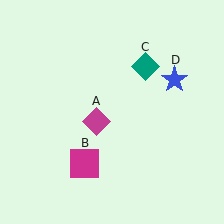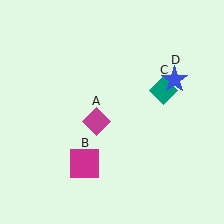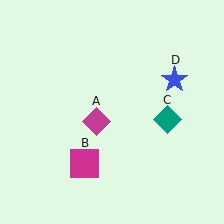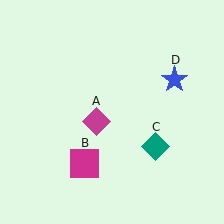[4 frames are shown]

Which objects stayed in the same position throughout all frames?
Magenta diamond (object A) and magenta square (object B) and blue star (object D) remained stationary.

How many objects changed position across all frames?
1 object changed position: teal diamond (object C).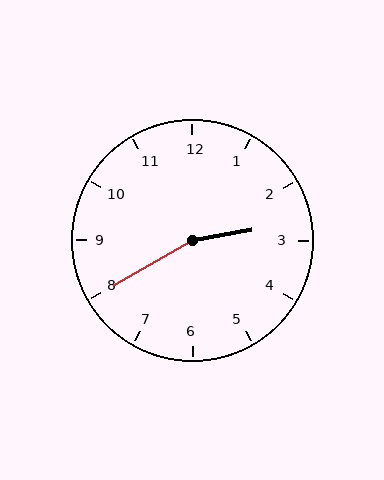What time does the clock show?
2:40.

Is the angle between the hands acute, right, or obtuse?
It is obtuse.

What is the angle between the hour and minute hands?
Approximately 160 degrees.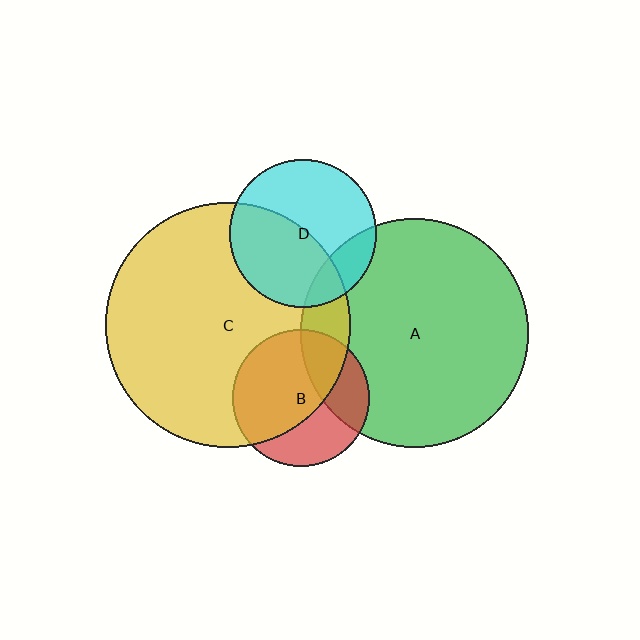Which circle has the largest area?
Circle C (yellow).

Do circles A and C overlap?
Yes.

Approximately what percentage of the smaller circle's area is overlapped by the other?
Approximately 10%.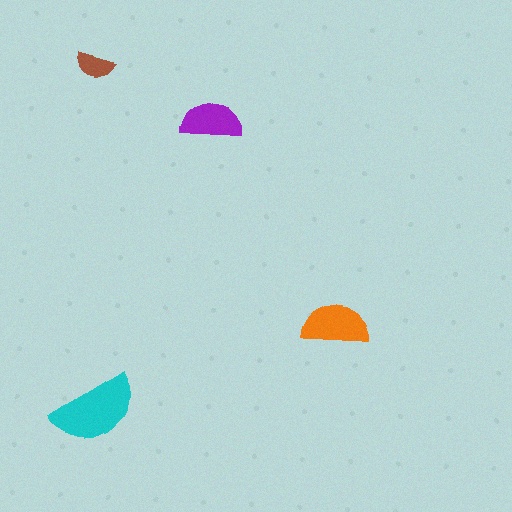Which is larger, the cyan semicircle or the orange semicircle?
The cyan one.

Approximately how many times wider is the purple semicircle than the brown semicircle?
About 1.5 times wider.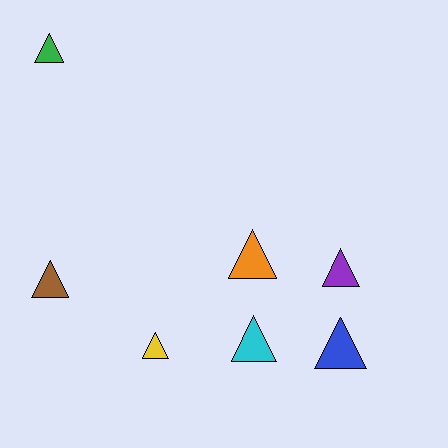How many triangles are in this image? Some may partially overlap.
There are 7 triangles.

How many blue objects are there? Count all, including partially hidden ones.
There is 1 blue object.